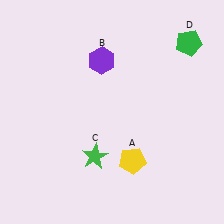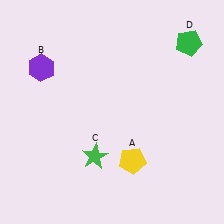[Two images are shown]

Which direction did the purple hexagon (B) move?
The purple hexagon (B) moved left.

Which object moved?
The purple hexagon (B) moved left.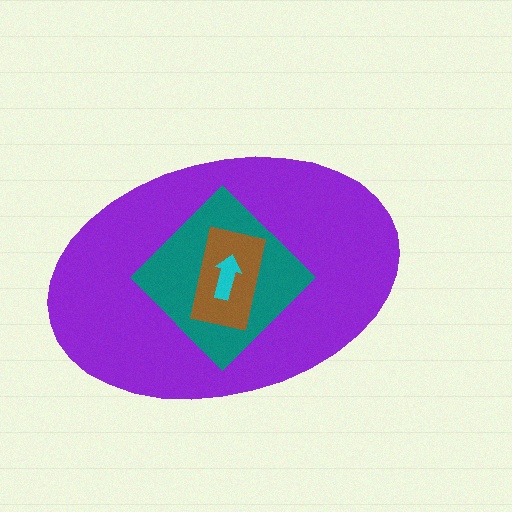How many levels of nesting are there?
4.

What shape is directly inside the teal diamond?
The brown rectangle.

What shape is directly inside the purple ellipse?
The teal diamond.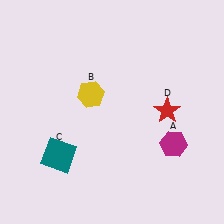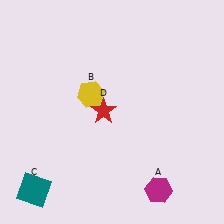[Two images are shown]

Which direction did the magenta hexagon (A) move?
The magenta hexagon (A) moved down.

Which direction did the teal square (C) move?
The teal square (C) moved down.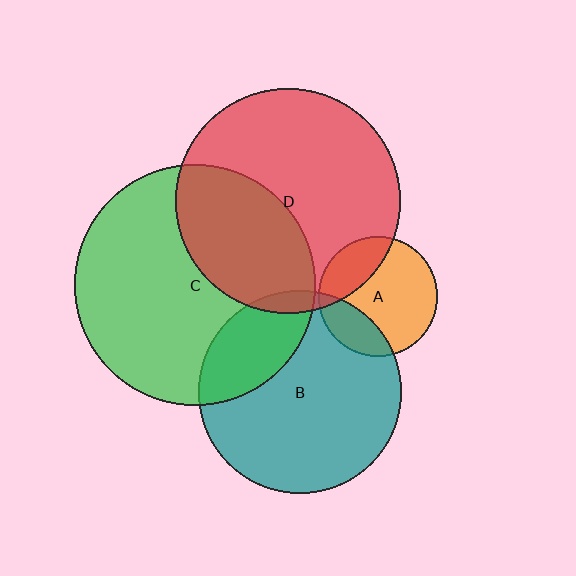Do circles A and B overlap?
Yes.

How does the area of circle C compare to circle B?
Approximately 1.4 times.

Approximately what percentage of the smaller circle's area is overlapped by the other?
Approximately 25%.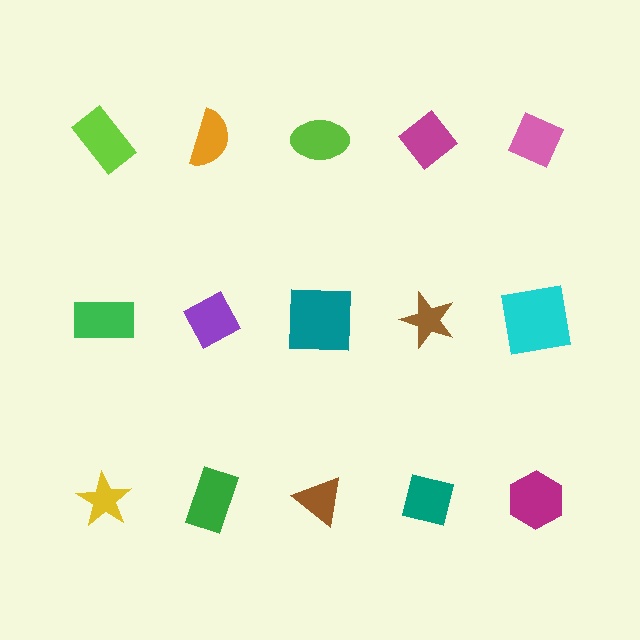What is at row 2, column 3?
A teal square.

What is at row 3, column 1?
A yellow star.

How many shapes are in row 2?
5 shapes.